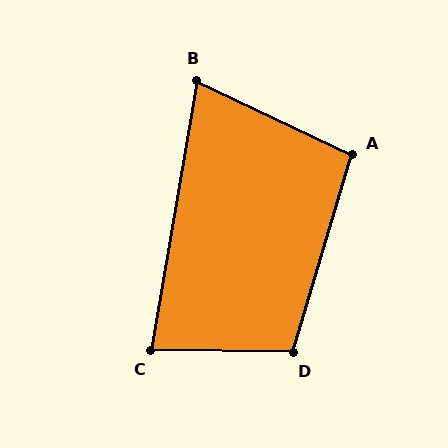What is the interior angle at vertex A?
Approximately 99 degrees (obtuse).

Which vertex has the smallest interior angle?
B, at approximately 74 degrees.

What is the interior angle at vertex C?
Approximately 81 degrees (acute).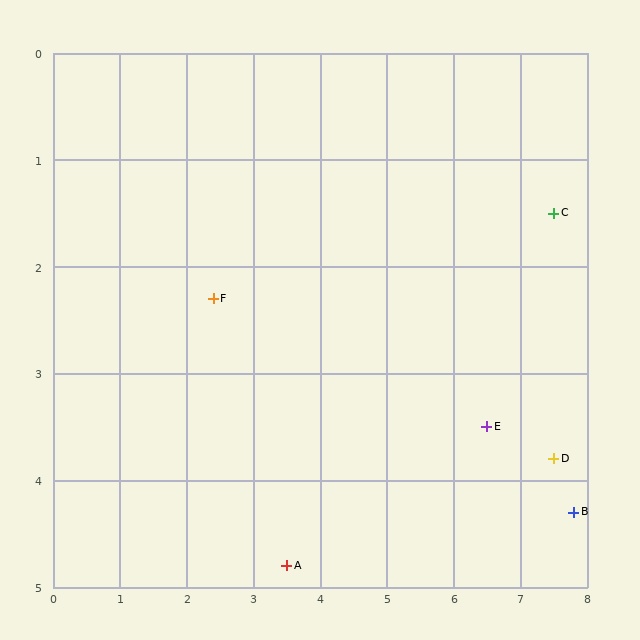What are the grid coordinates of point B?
Point B is at approximately (7.8, 4.3).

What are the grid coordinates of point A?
Point A is at approximately (3.5, 4.8).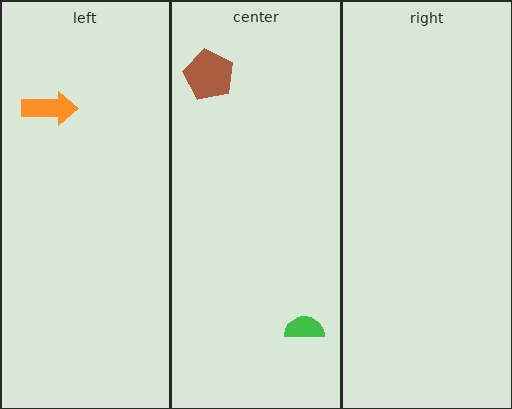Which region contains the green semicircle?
The center region.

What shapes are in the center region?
The green semicircle, the brown pentagon.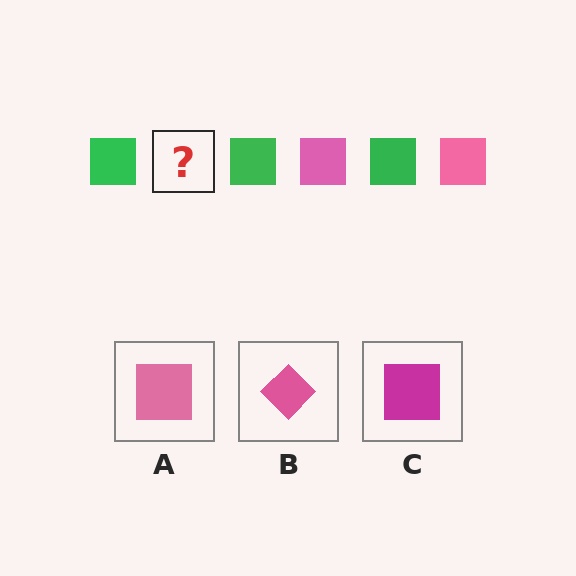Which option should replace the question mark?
Option A.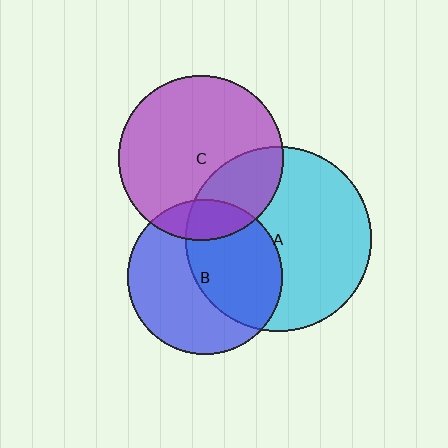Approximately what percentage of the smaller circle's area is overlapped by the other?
Approximately 30%.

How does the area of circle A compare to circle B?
Approximately 1.4 times.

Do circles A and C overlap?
Yes.